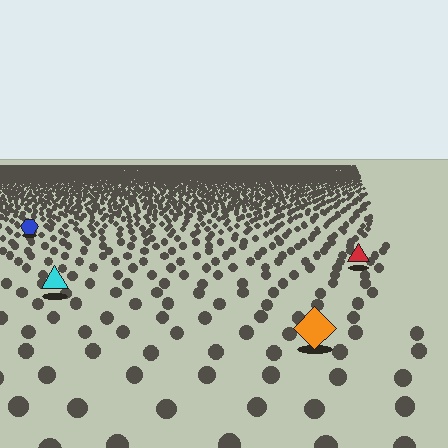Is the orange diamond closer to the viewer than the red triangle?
Yes. The orange diamond is closer — you can tell from the texture gradient: the ground texture is coarser near it.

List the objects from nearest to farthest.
From nearest to farthest: the orange diamond, the cyan triangle, the red triangle, the blue hexagon.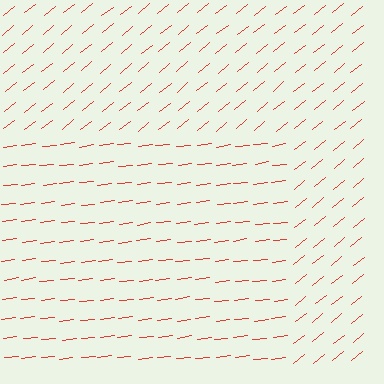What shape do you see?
I see a rectangle.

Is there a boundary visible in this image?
Yes, there is a texture boundary formed by a change in line orientation.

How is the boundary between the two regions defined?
The boundary is defined purely by a change in line orientation (approximately 32 degrees difference). All lines are the same color and thickness.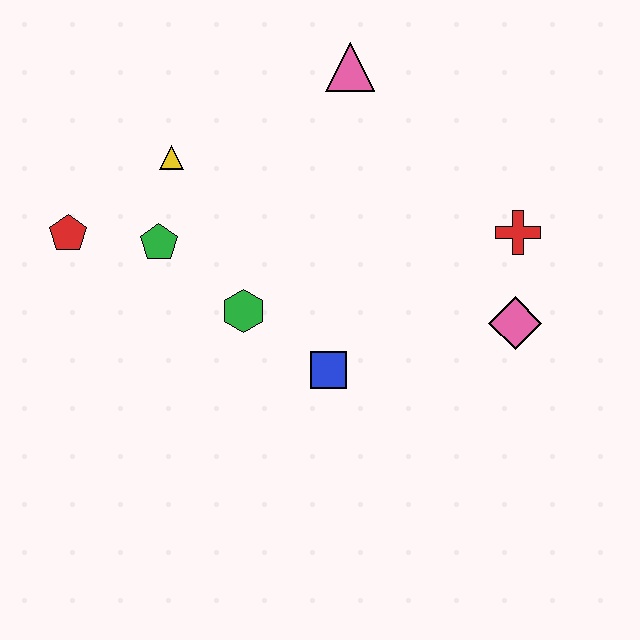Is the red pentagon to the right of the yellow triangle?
No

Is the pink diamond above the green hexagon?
No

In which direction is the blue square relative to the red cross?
The blue square is to the left of the red cross.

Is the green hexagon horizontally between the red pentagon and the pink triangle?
Yes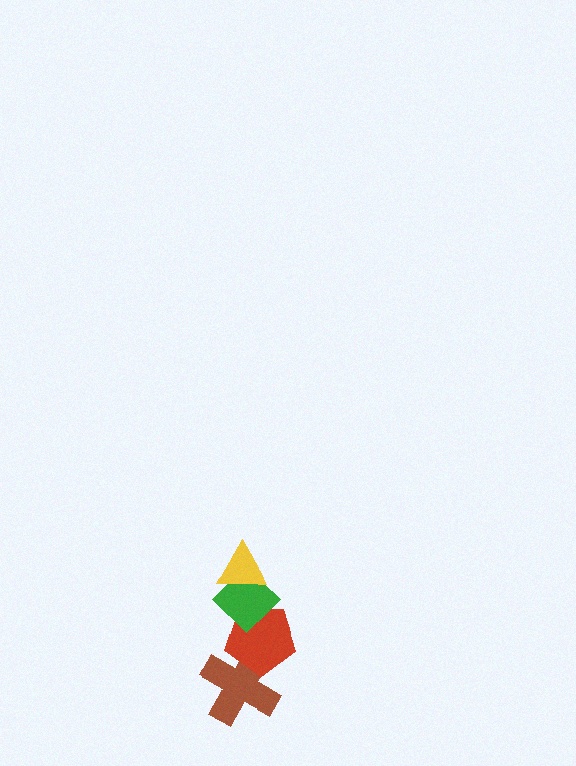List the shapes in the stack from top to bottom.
From top to bottom: the yellow triangle, the green diamond, the red pentagon, the brown cross.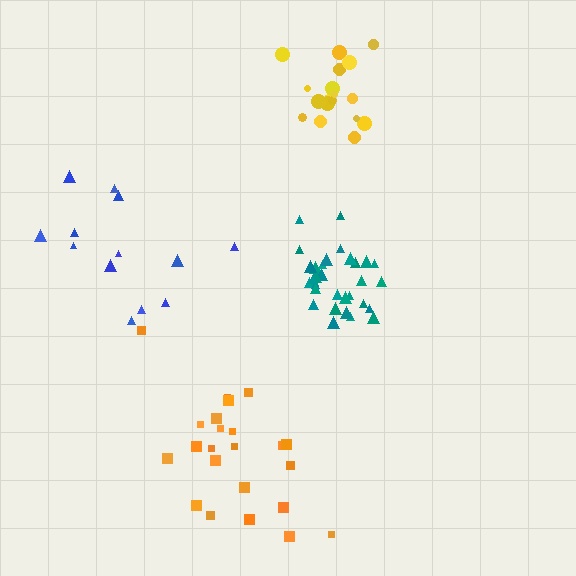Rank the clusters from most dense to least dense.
teal, yellow, orange, blue.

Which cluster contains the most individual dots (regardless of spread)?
Teal (33).